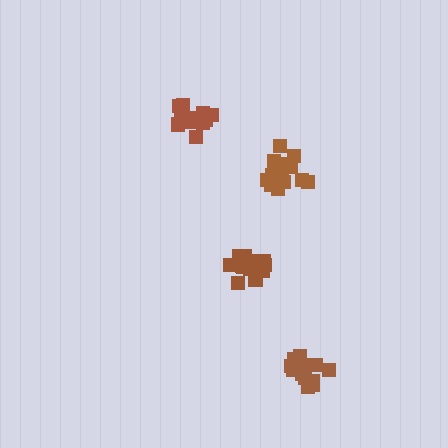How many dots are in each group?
Group 1: 15 dots, Group 2: 13 dots, Group 3: 16 dots, Group 4: 14 dots (58 total).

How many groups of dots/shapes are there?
There are 4 groups.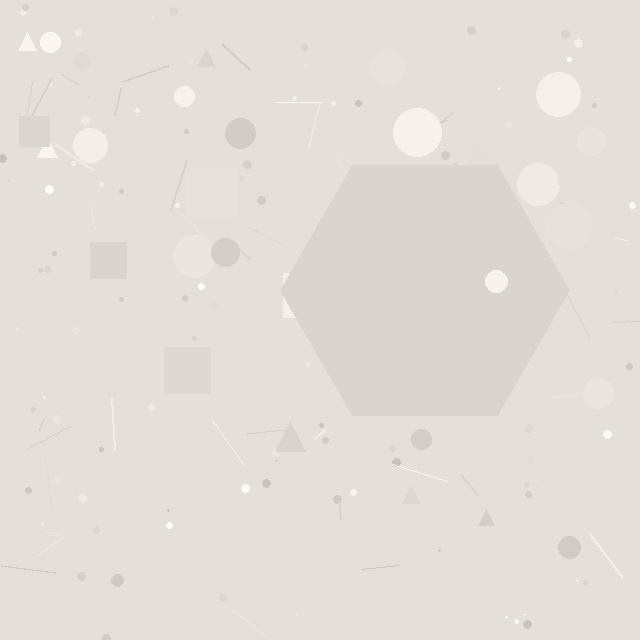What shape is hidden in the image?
A hexagon is hidden in the image.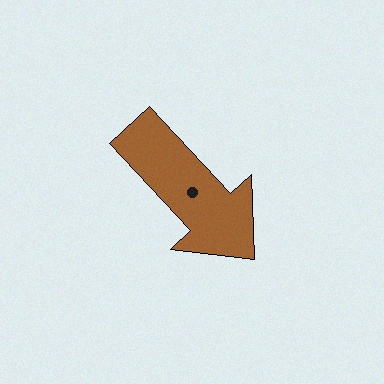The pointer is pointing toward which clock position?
Roughly 5 o'clock.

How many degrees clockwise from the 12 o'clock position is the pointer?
Approximately 137 degrees.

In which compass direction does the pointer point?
Southeast.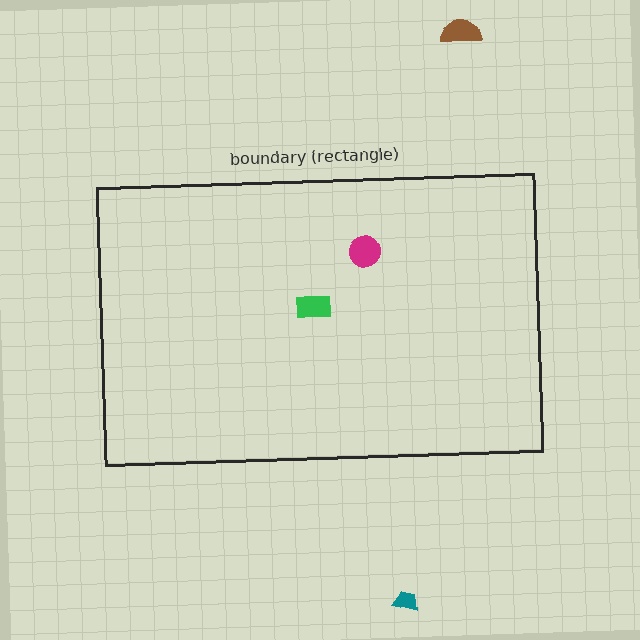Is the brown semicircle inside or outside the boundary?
Outside.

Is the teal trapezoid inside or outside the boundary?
Outside.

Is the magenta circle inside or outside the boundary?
Inside.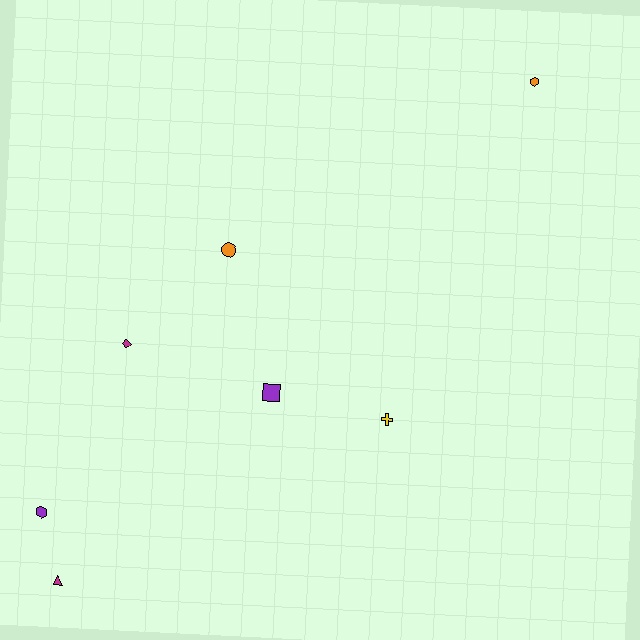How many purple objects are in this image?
There are 2 purple objects.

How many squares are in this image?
There is 1 square.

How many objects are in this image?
There are 7 objects.